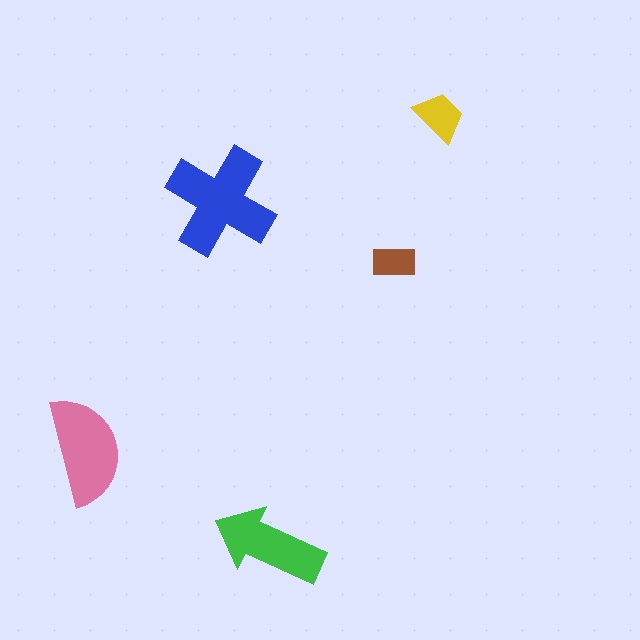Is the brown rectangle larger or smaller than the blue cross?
Smaller.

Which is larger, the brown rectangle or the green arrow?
The green arrow.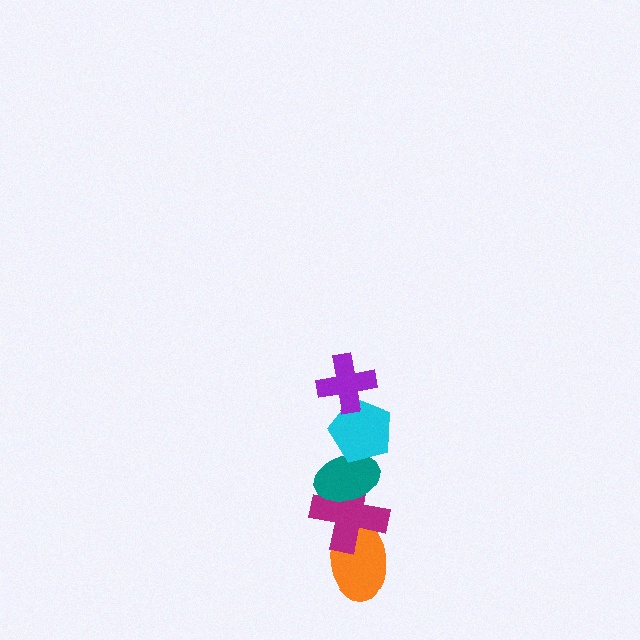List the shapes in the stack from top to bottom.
From top to bottom: the purple cross, the cyan pentagon, the teal ellipse, the magenta cross, the orange ellipse.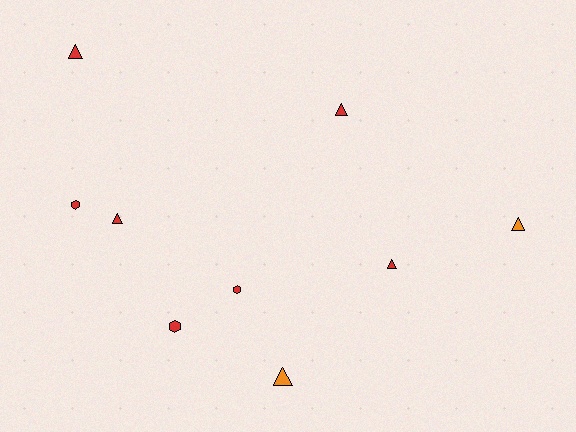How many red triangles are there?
There are 4 red triangles.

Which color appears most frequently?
Red, with 7 objects.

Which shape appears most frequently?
Triangle, with 6 objects.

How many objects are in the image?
There are 9 objects.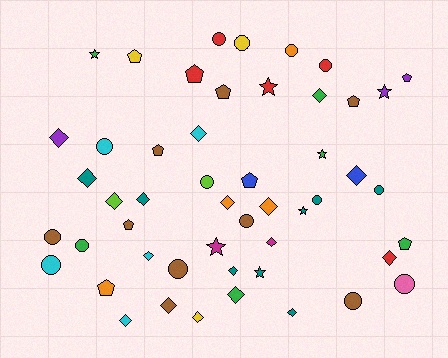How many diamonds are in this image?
There are 18 diamonds.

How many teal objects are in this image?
There are 8 teal objects.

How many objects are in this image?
There are 50 objects.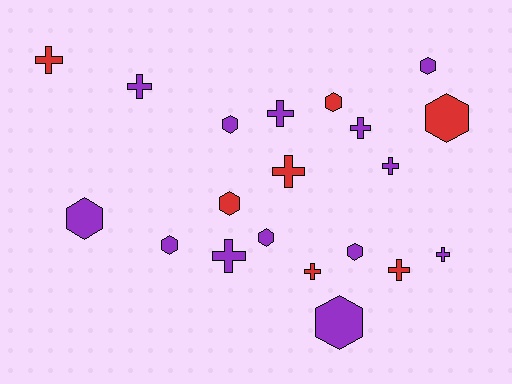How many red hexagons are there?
There are 3 red hexagons.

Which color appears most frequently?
Purple, with 13 objects.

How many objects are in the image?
There are 20 objects.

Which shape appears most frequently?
Cross, with 10 objects.